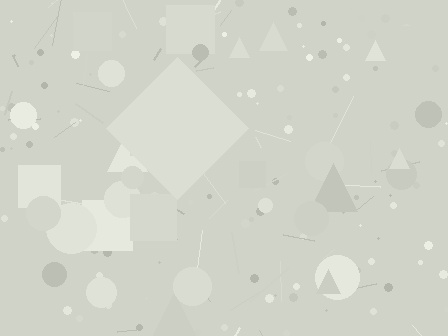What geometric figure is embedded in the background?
A diamond is embedded in the background.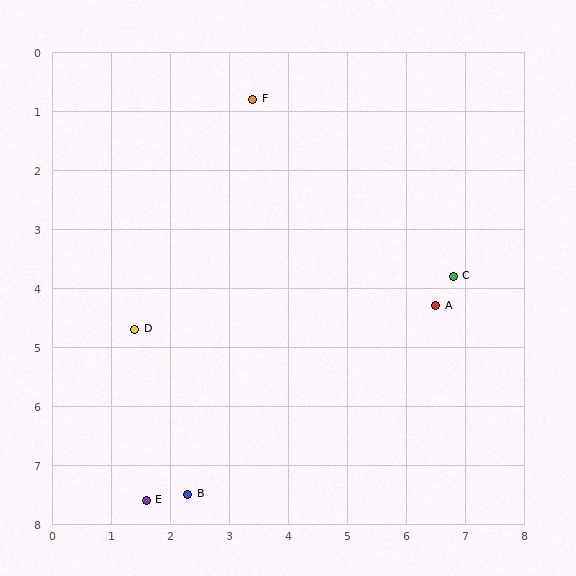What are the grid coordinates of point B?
Point B is at approximately (2.3, 7.5).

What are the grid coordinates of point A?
Point A is at approximately (6.5, 4.3).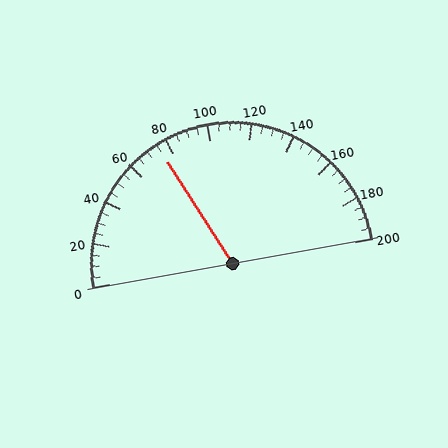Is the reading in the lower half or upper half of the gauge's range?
The reading is in the lower half of the range (0 to 200).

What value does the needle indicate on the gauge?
The needle indicates approximately 75.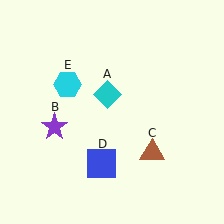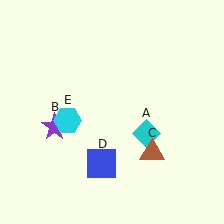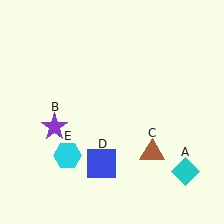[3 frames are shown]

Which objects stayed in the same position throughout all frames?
Purple star (object B) and brown triangle (object C) and blue square (object D) remained stationary.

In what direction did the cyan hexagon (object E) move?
The cyan hexagon (object E) moved down.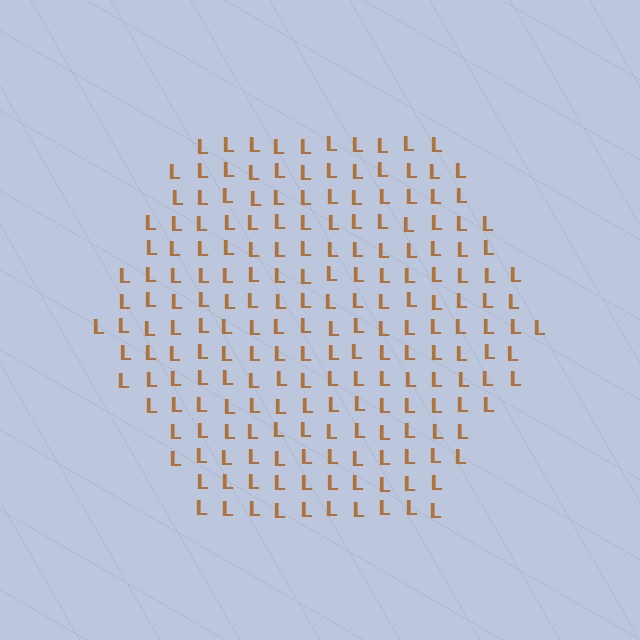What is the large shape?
The large shape is a hexagon.